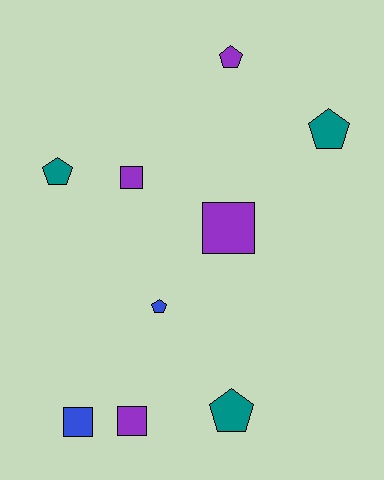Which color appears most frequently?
Purple, with 4 objects.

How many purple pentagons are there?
There is 1 purple pentagon.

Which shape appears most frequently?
Pentagon, with 5 objects.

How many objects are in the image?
There are 9 objects.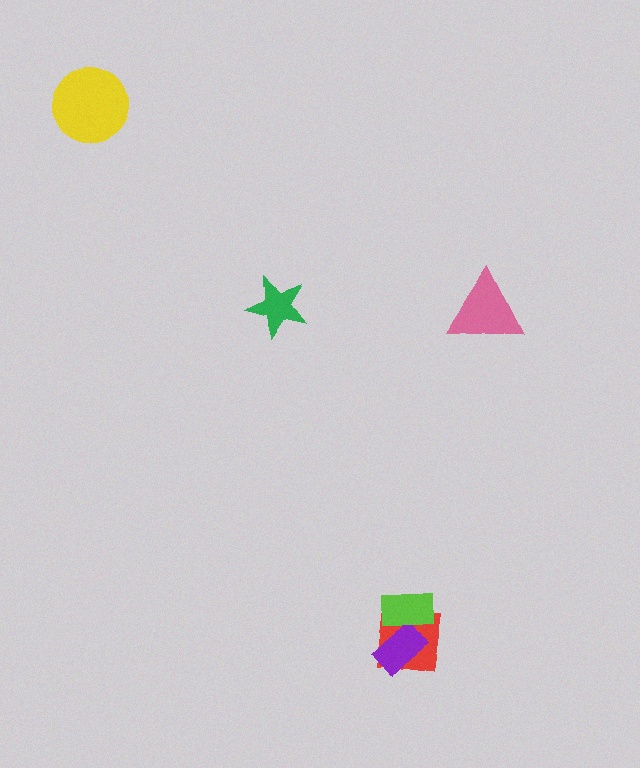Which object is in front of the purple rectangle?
The lime rectangle is in front of the purple rectangle.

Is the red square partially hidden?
Yes, it is partially covered by another shape.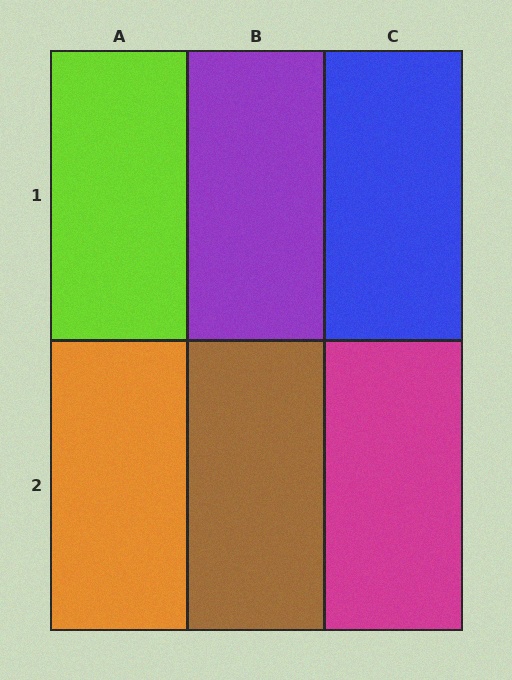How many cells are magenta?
1 cell is magenta.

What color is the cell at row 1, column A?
Lime.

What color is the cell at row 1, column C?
Blue.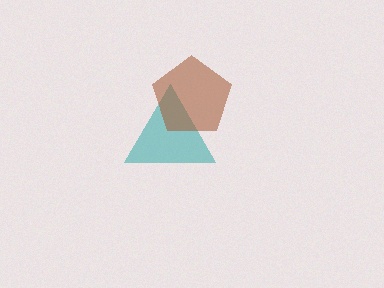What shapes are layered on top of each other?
The layered shapes are: a teal triangle, a brown pentagon.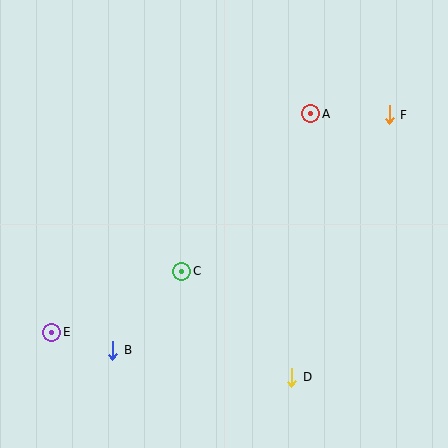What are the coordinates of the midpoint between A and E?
The midpoint between A and E is at (181, 223).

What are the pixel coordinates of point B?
Point B is at (113, 350).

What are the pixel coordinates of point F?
Point F is at (389, 115).